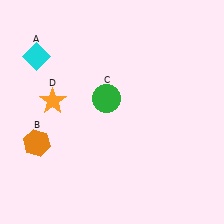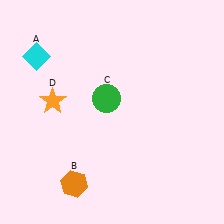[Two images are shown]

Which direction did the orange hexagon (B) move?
The orange hexagon (B) moved down.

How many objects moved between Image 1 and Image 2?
1 object moved between the two images.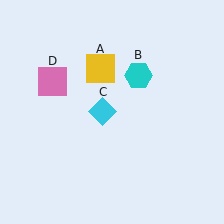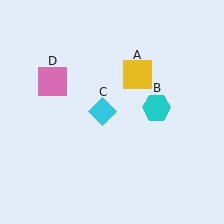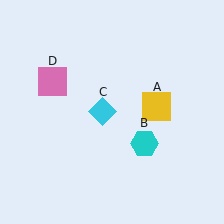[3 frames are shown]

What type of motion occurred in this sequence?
The yellow square (object A), cyan hexagon (object B) rotated clockwise around the center of the scene.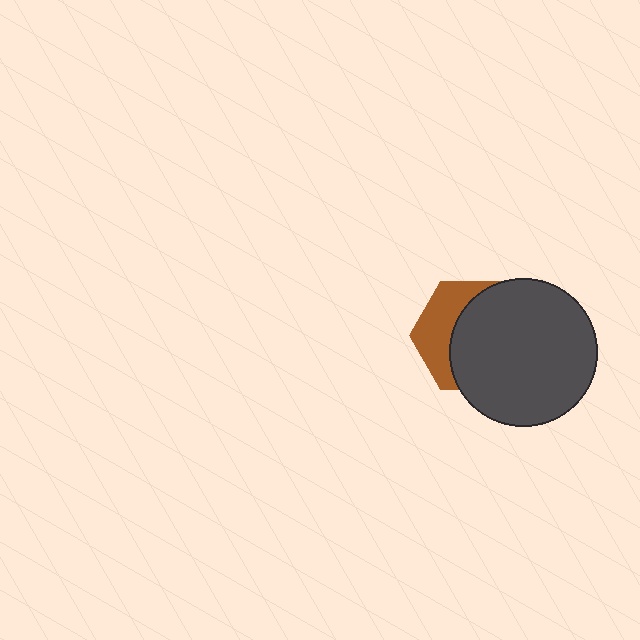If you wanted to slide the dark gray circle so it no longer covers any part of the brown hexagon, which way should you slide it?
Slide it right — that is the most direct way to separate the two shapes.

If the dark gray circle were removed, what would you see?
You would see the complete brown hexagon.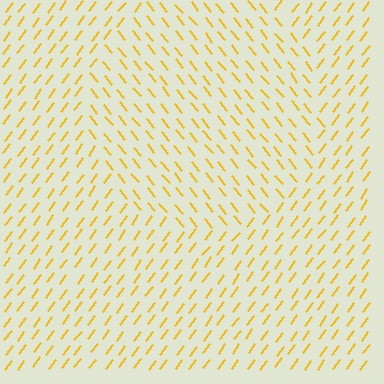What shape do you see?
I see a circle.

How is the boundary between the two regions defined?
The boundary is defined purely by a change in line orientation (approximately 76 degrees difference). All lines are the same color and thickness.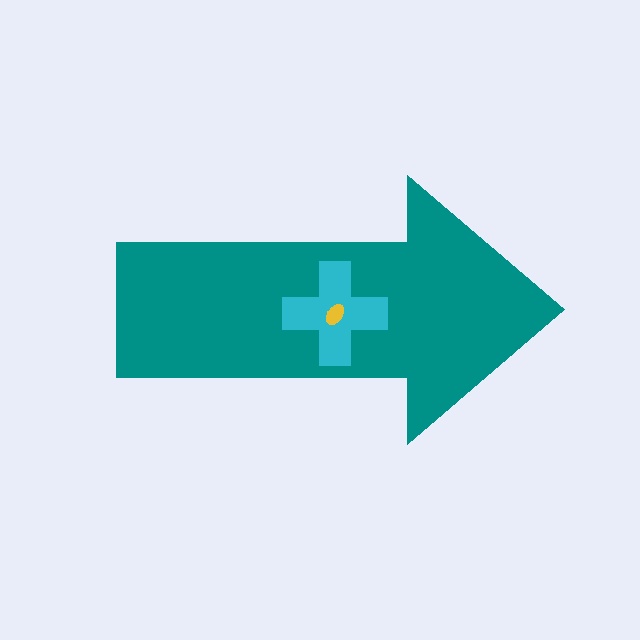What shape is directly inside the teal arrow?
The cyan cross.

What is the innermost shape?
The yellow ellipse.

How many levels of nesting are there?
3.